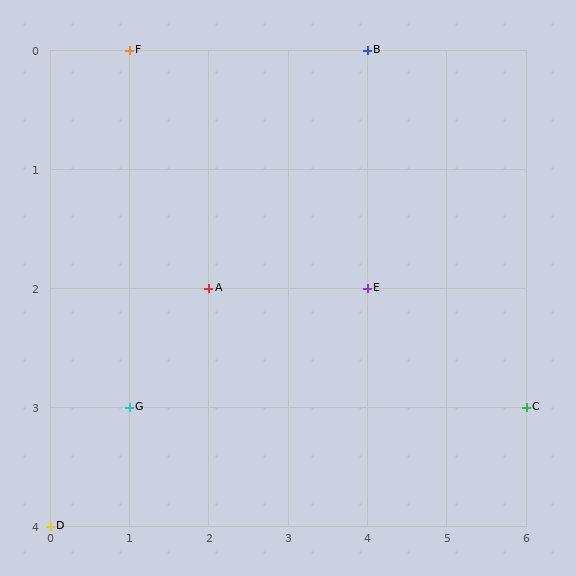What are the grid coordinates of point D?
Point D is at grid coordinates (0, 4).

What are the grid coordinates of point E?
Point E is at grid coordinates (4, 2).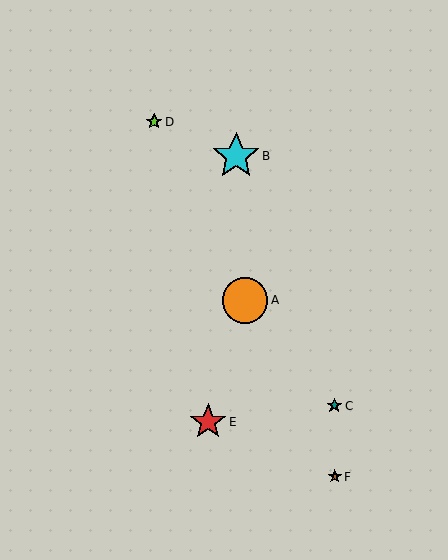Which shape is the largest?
The cyan star (labeled B) is the largest.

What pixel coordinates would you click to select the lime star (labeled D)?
Click at (154, 122) to select the lime star D.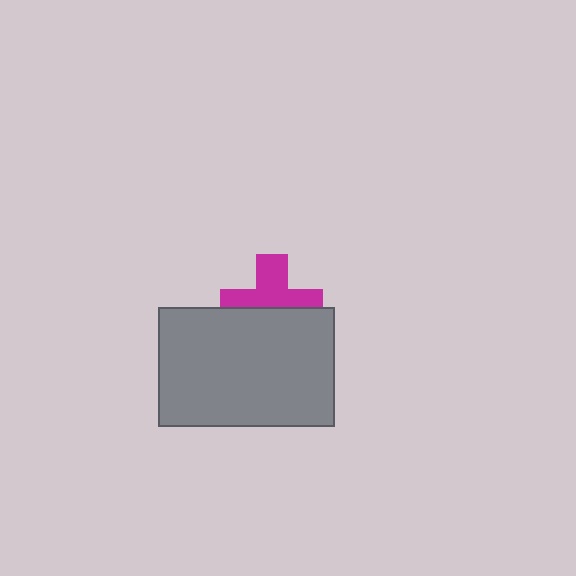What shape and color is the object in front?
The object in front is a gray rectangle.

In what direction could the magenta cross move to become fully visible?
The magenta cross could move up. That would shift it out from behind the gray rectangle entirely.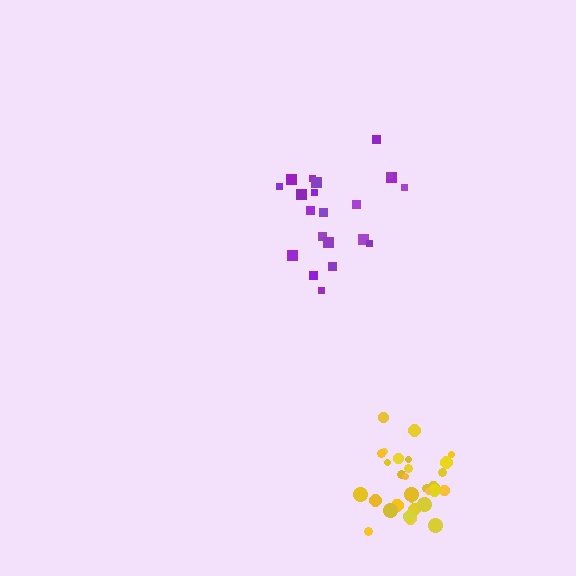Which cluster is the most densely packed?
Yellow.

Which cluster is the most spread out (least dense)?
Purple.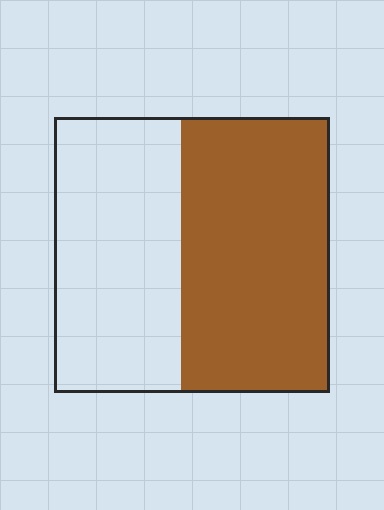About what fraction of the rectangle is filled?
About one half (1/2).